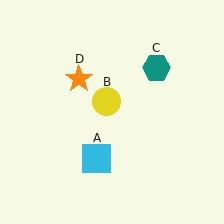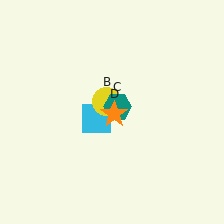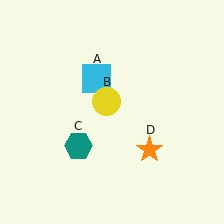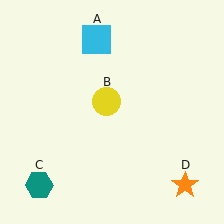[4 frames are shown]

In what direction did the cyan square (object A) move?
The cyan square (object A) moved up.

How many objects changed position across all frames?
3 objects changed position: cyan square (object A), teal hexagon (object C), orange star (object D).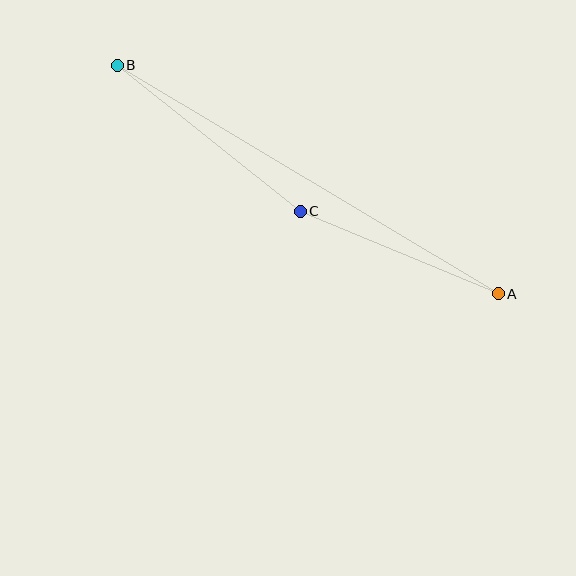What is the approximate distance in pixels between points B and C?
The distance between B and C is approximately 234 pixels.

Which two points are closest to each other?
Points A and C are closest to each other.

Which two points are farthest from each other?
Points A and B are farthest from each other.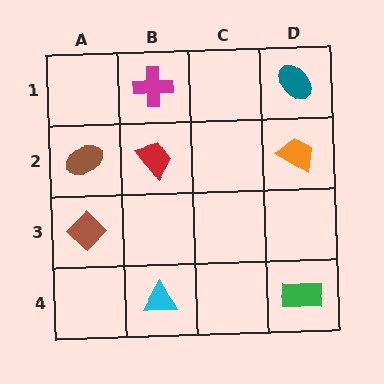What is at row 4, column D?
A green rectangle.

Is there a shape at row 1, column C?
No, that cell is empty.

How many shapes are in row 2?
3 shapes.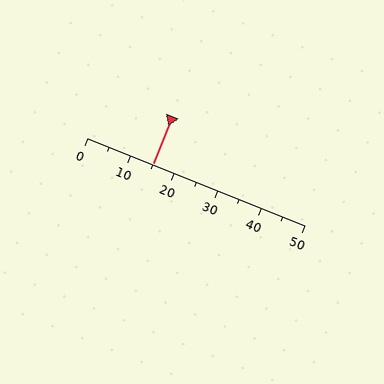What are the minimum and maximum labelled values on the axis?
The axis runs from 0 to 50.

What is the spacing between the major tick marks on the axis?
The major ticks are spaced 10 apart.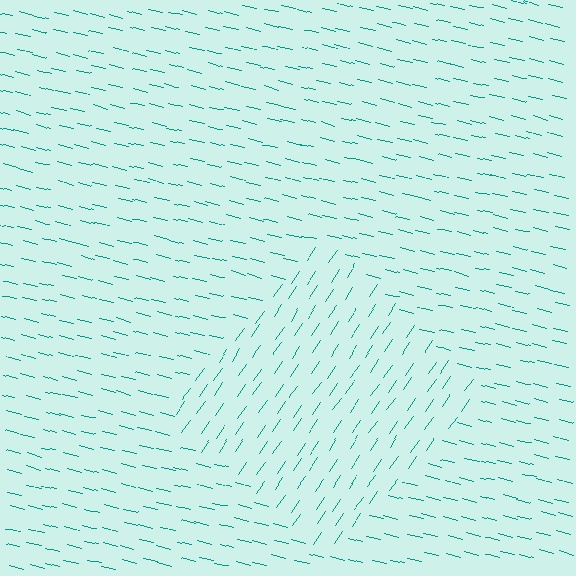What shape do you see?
I see a diamond.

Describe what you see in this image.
The image is filled with small teal line segments. A diamond region in the image has lines oriented differently from the surrounding lines, creating a visible texture boundary.